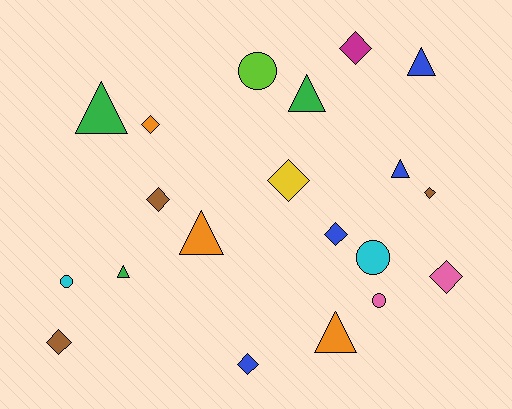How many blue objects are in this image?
There are 4 blue objects.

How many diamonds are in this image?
There are 9 diamonds.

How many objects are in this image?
There are 20 objects.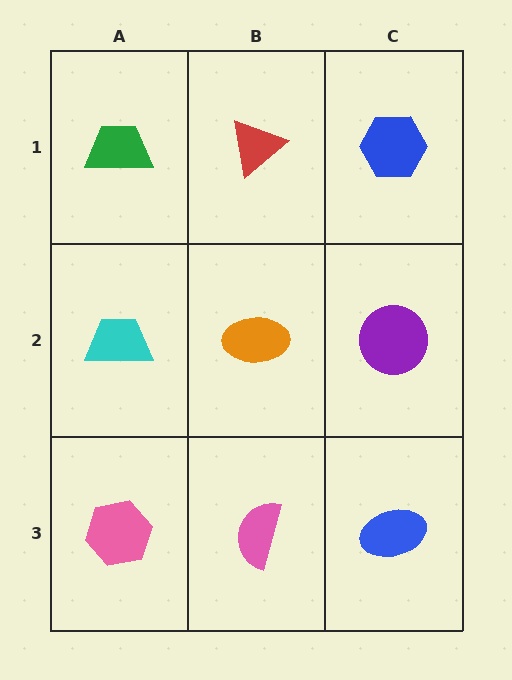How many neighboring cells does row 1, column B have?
3.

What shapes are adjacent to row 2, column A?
A green trapezoid (row 1, column A), a pink hexagon (row 3, column A), an orange ellipse (row 2, column B).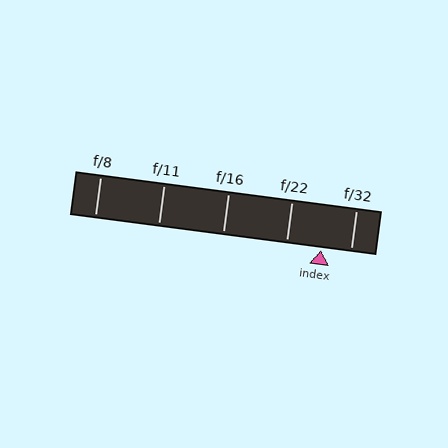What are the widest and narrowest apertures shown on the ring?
The widest aperture shown is f/8 and the narrowest is f/32.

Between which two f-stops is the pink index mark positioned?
The index mark is between f/22 and f/32.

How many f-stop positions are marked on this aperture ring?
There are 5 f-stop positions marked.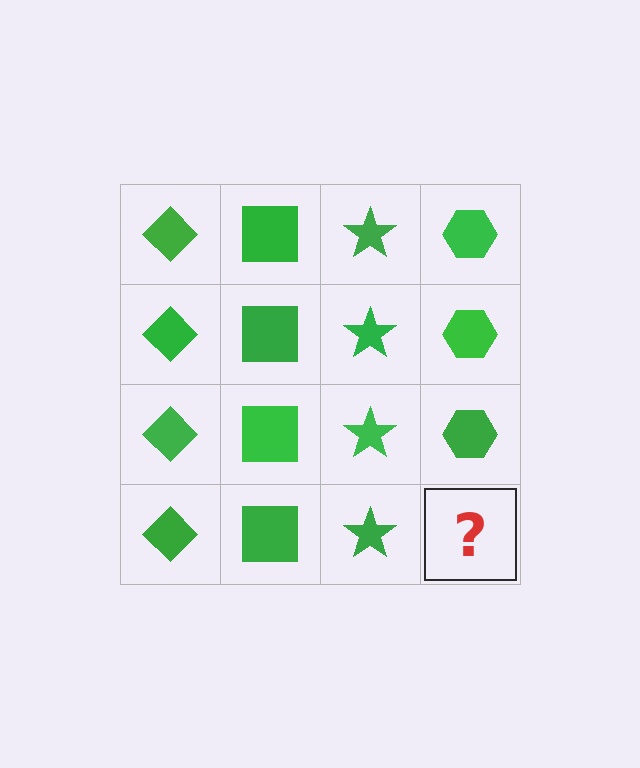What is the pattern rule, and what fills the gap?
The rule is that each column has a consistent shape. The gap should be filled with a green hexagon.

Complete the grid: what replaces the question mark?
The question mark should be replaced with a green hexagon.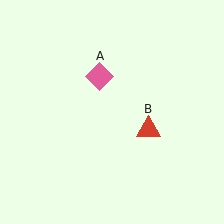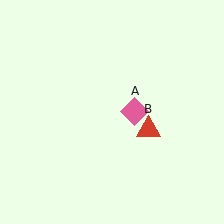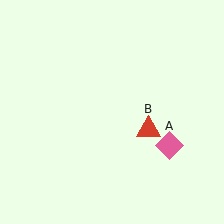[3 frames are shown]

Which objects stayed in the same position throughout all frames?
Red triangle (object B) remained stationary.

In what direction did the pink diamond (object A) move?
The pink diamond (object A) moved down and to the right.